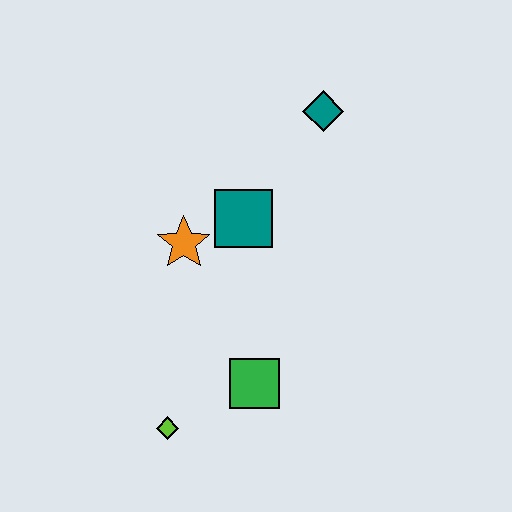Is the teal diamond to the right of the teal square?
Yes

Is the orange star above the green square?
Yes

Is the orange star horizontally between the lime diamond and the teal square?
Yes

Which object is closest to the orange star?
The teal square is closest to the orange star.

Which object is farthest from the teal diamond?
The lime diamond is farthest from the teal diamond.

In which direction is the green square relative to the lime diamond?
The green square is to the right of the lime diamond.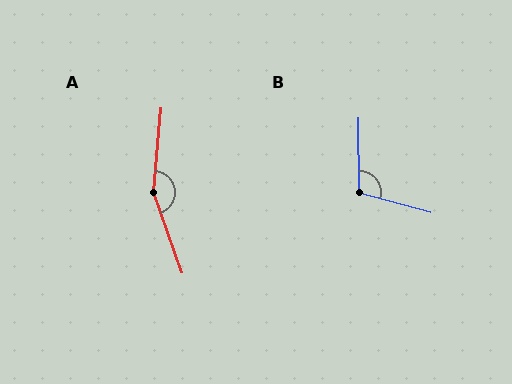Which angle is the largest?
A, at approximately 155 degrees.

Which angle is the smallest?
B, at approximately 105 degrees.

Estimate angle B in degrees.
Approximately 105 degrees.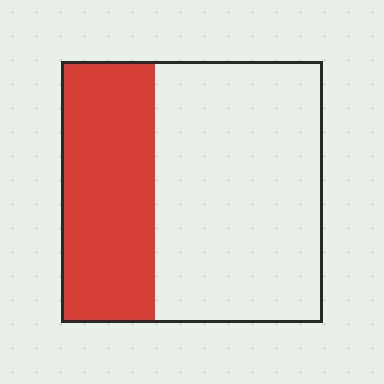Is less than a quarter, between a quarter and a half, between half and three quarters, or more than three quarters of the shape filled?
Between a quarter and a half.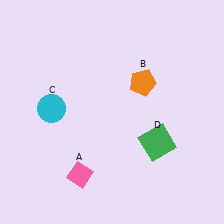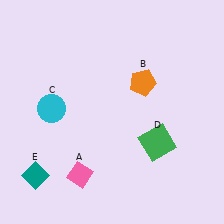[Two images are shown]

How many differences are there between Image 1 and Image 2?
There is 1 difference between the two images.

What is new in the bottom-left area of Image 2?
A teal diamond (E) was added in the bottom-left area of Image 2.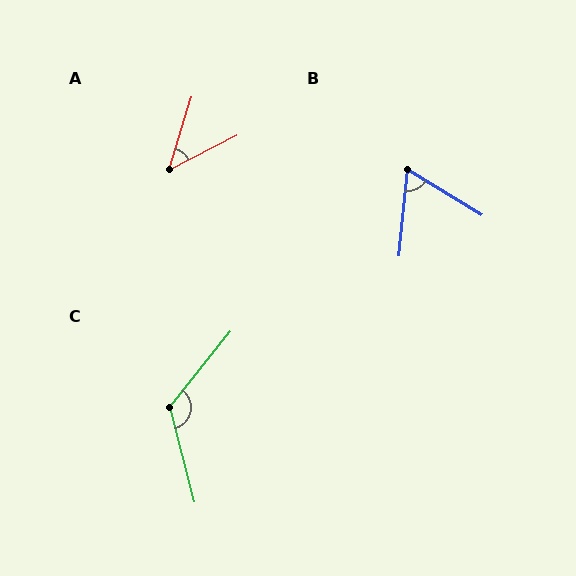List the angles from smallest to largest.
A (46°), B (65°), C (127°).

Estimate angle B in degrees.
Approximately 65 degrees.